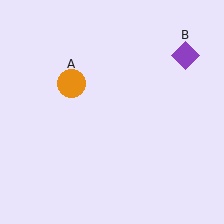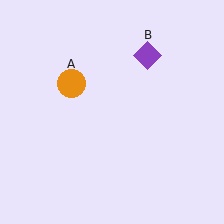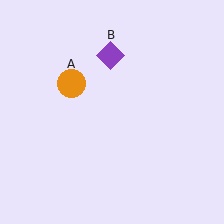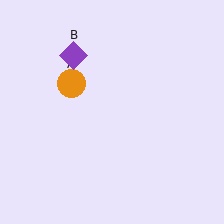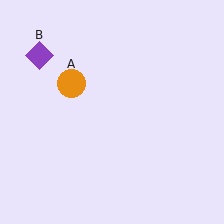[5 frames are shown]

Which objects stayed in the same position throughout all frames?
Orange circle (object A) remained stationary.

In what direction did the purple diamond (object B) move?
The purple diamond (object B) moved left.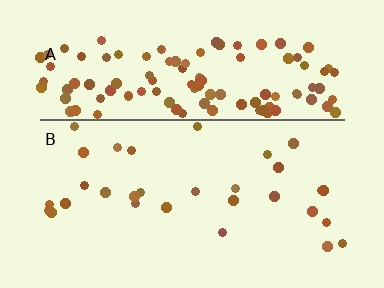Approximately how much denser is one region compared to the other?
Approximately 4.4× — region A over region B.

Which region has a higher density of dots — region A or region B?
A (the top).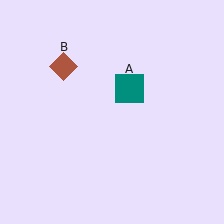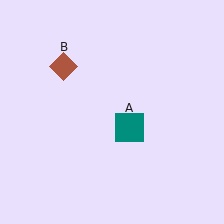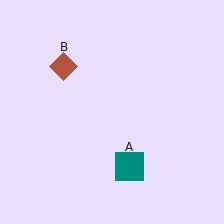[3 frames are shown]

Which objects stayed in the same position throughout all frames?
Brown diamond (object B) remained stationary.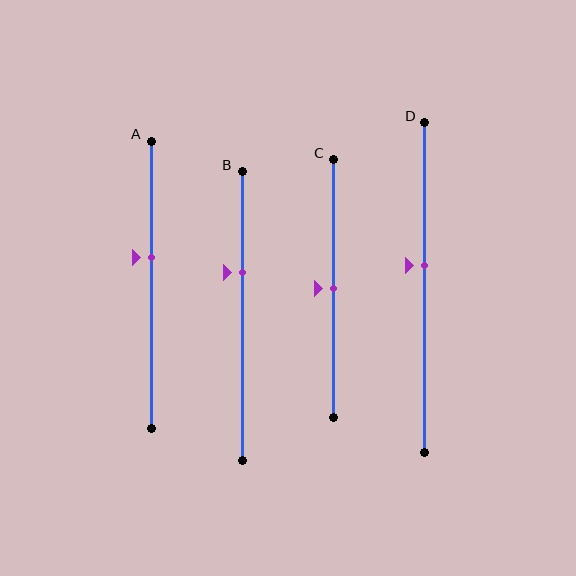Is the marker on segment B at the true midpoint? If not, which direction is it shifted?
No, the marker on segment B is shifted upward by about 15% of the segment length.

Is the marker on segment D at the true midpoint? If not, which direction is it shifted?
No, the marker on segment D is shifted upward by about 7% of the segment length.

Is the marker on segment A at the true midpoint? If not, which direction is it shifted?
No, the marker on segment A is shifted upward by about 10% of the segment length.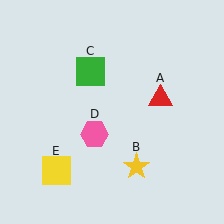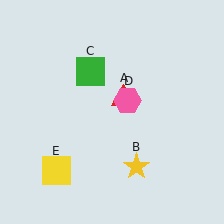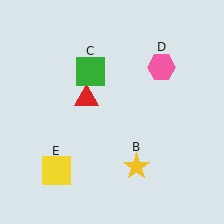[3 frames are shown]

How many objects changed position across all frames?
2 objects changed position: red triangle (object A), pink hexagon (object D).